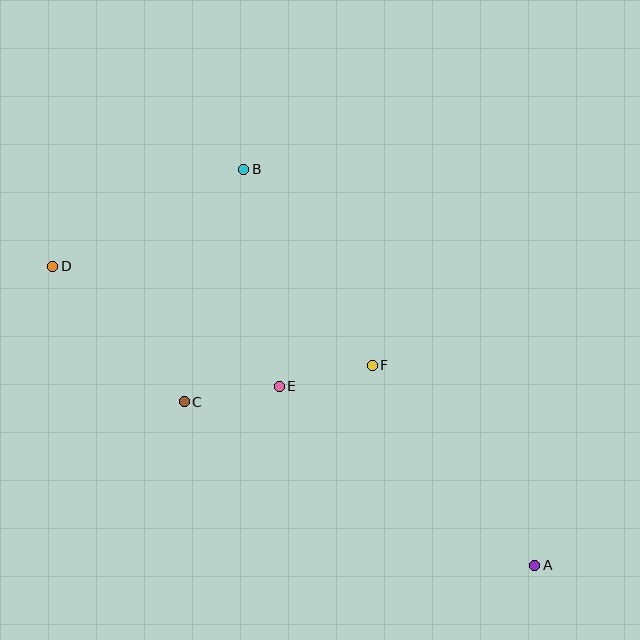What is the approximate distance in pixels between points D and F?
The distance between D and F is approximately 335 pixels.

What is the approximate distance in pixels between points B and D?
The distance between B and D is approximately 214 pixels.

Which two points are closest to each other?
Points E and F are closest to each other.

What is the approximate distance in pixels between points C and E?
The distance between C and E is approximately 96 pixels.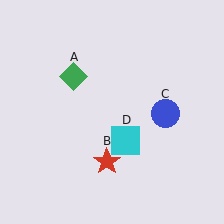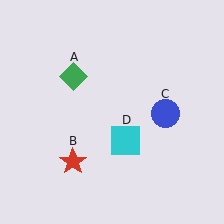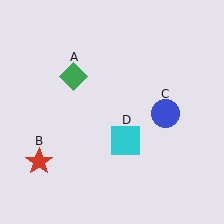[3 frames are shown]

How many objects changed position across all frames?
1 object changed position: red star (object B).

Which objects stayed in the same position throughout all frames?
Green diamond (object A) and blue circle (object C) and cyan square (object D) remained stationary.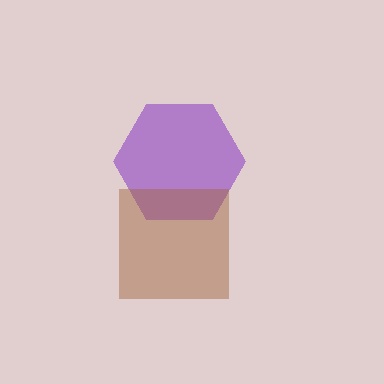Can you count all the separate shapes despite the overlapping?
Yes, there are 2 separate shapes.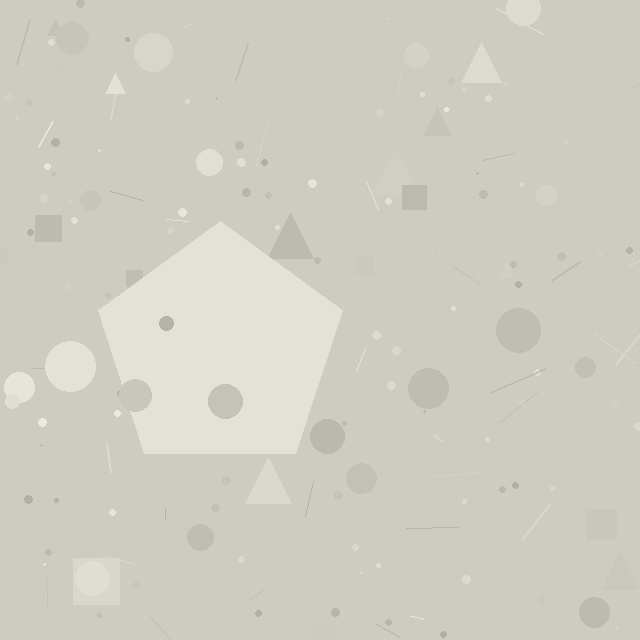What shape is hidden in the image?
A pentagon is hidden in the image.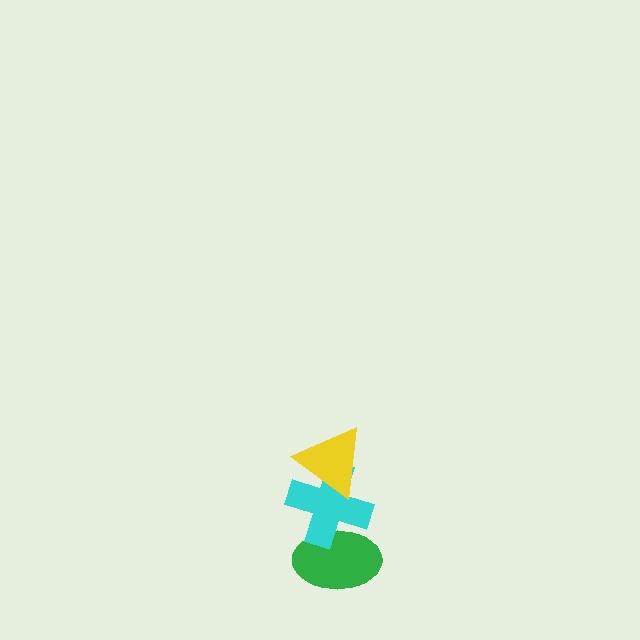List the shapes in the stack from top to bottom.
From top to bottom: the yellow triangle, the cyan cross, the green ellipse.